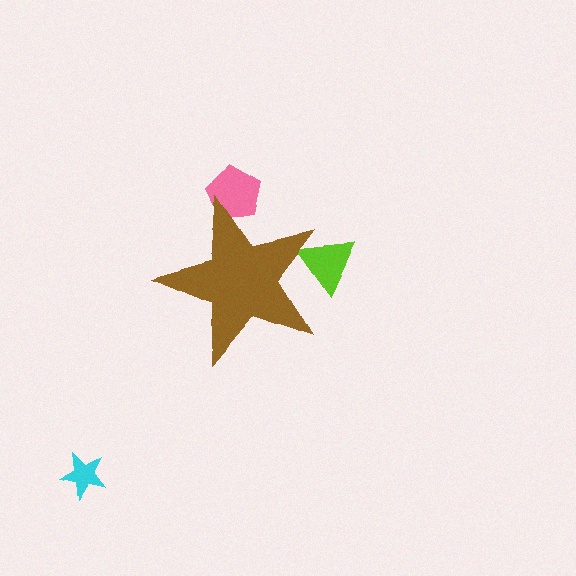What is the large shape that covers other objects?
A brown star.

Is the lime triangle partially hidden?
Yes, the lime triangle is partially hidden behind the brown star.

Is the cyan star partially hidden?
No, the cyan star is fully visible.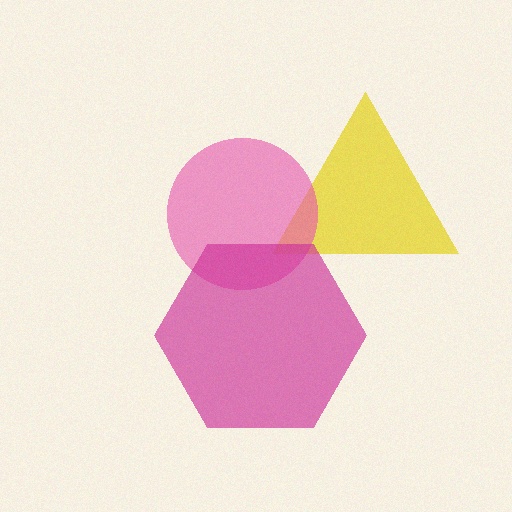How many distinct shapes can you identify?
There are 3 distinct shapes: a yellow triangle, a pink circle, a magenta hexagon.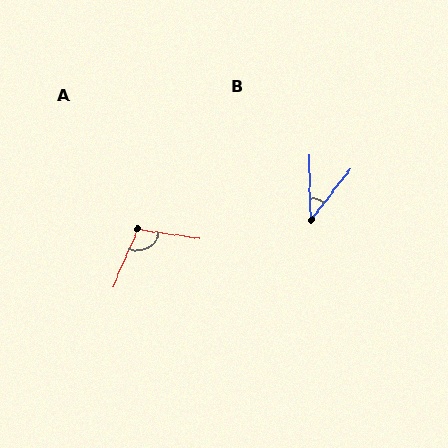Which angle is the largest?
A, at approximately 105 degrees.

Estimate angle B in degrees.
Approximately 39 degrees.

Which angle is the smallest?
B, at approximately 39 degrees.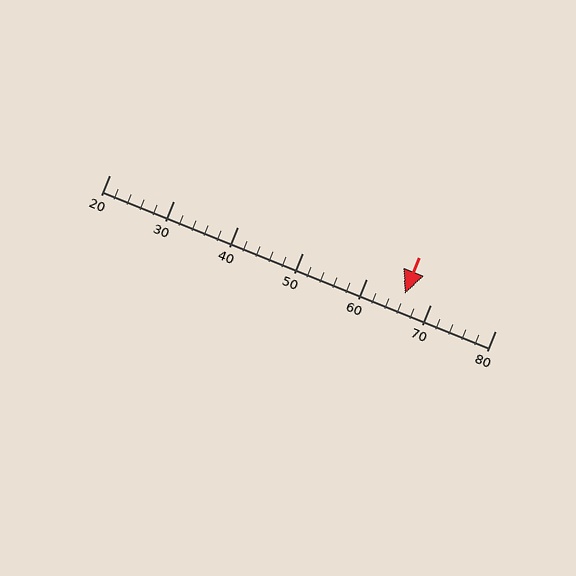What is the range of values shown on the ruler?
The ruler shows values from 20 to 80.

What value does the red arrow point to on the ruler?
The red arrow points to approximately 66.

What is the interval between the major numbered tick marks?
The major tick marks are spaced 10 units apart.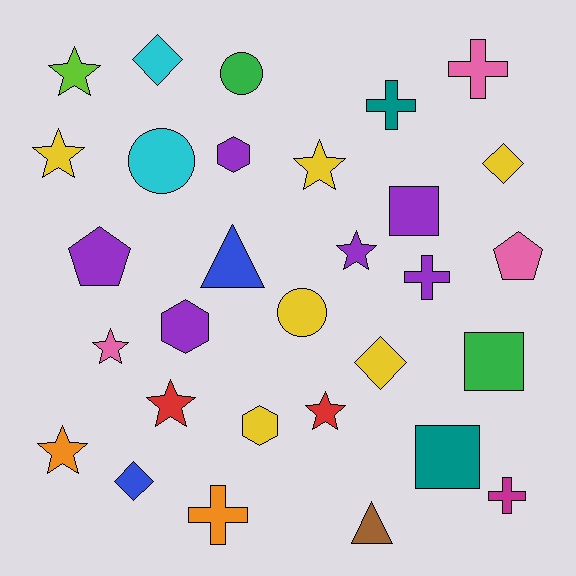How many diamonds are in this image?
There are 4 diamonds.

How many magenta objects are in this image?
There is 1 magenta object.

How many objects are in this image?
There are 30 objects.